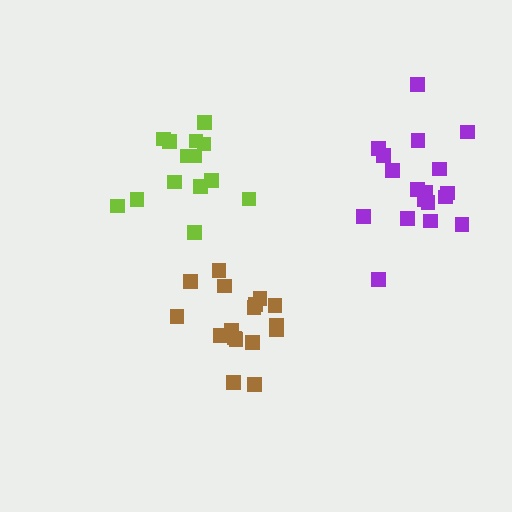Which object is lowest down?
The brown cluster is bottommost.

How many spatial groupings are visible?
There are 3 spatial groupings.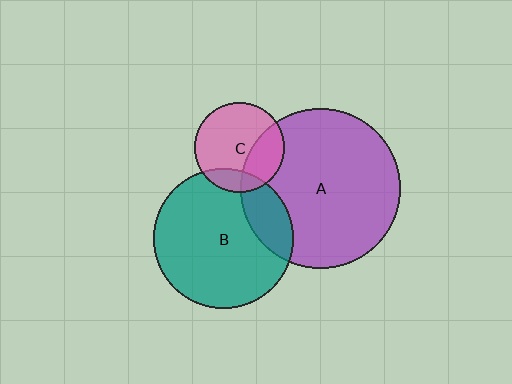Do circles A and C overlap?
Yes.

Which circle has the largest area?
Circle A (purple).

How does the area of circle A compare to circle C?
Approximately 3.2 times.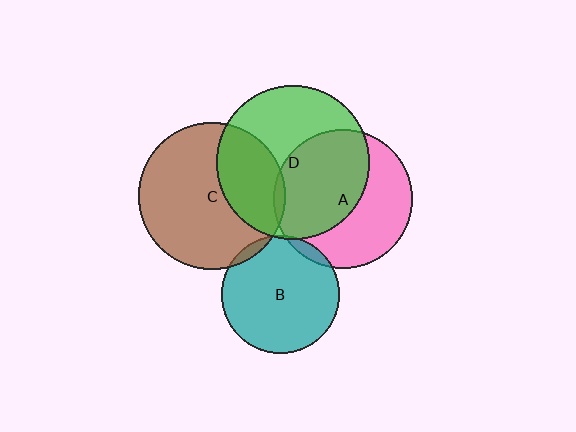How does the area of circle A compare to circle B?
Approximately 1.4 times.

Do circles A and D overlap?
Yes.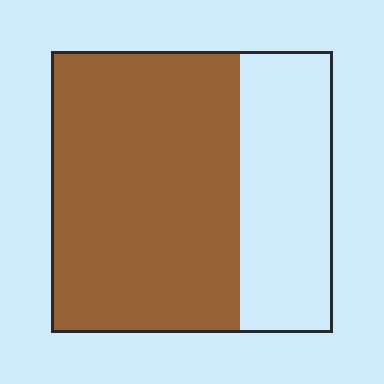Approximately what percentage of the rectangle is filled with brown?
Approximately 65%.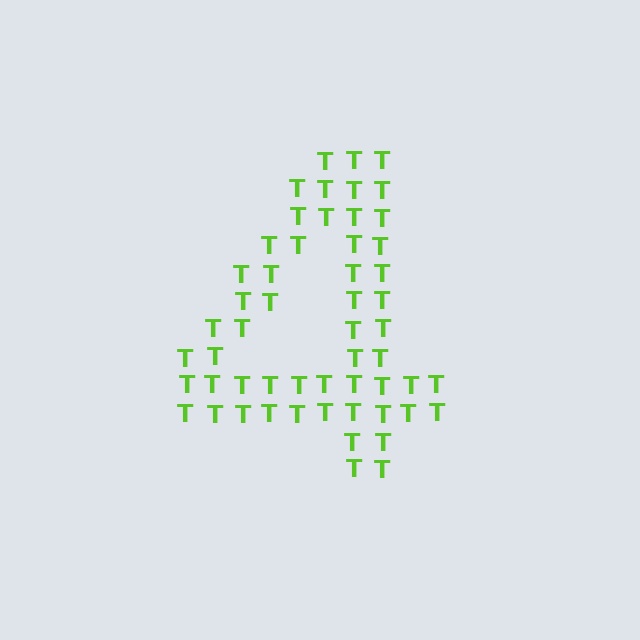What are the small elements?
The small elements are letter T's.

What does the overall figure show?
The overall figure shows the digit 4.